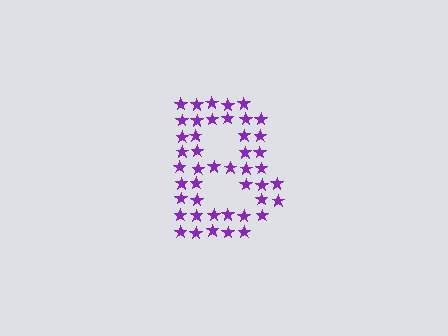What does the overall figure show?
The overall figure shows the letter B.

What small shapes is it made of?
It is made of small stars.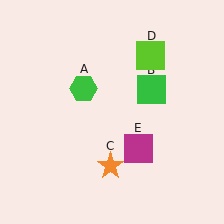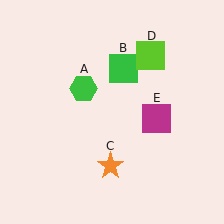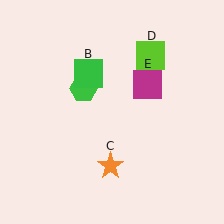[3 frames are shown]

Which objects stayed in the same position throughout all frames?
Green hexagon (object A) and orange star (object C) and lime square (object D) remained stationary.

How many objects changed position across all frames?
2 objects changed position: green square (object B), magenta square (object E).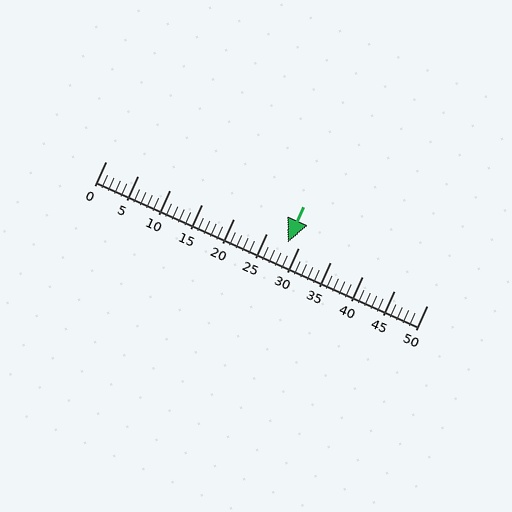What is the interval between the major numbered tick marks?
The major tick marks are spaced 5 units apart.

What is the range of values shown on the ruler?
The ruler shows values from 0 to 50.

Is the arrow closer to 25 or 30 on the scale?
The arrow is closer to 30.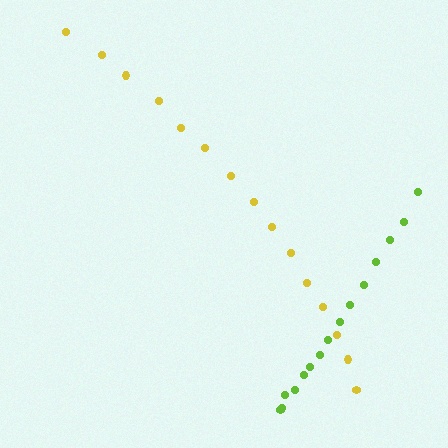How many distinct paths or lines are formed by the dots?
There are 2 distinct paths.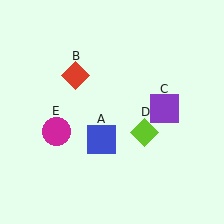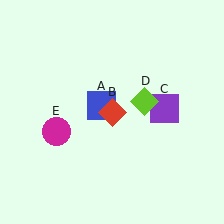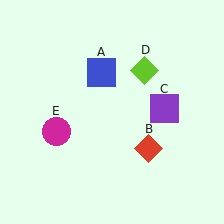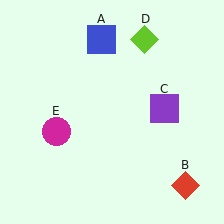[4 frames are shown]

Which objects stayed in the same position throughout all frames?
Purple square (object C) and magenta circle (object E) remained stationary.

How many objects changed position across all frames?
3 objects changed position: blue square (object A), red diamond (object B), lime diamond (object D).